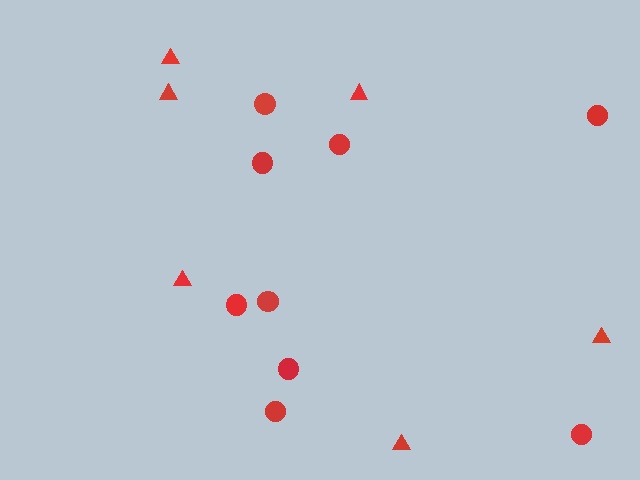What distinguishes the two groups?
There are 2 groups: one group of triangles (6) and one group of circles (9).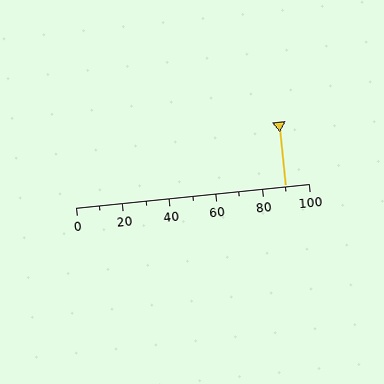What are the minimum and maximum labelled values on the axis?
The axis runs from 0 to 100.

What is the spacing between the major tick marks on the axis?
The major ticks are spaced 20 apart.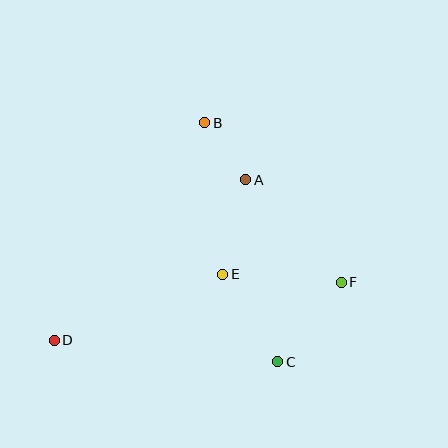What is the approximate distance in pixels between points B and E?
The distance between B and E is approximately 153 pixels.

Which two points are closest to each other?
Points A and B are closest to each other.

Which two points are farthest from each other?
Points D and F are farthest from each other.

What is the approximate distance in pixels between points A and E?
The distance between A and E is approximately 97 pixels.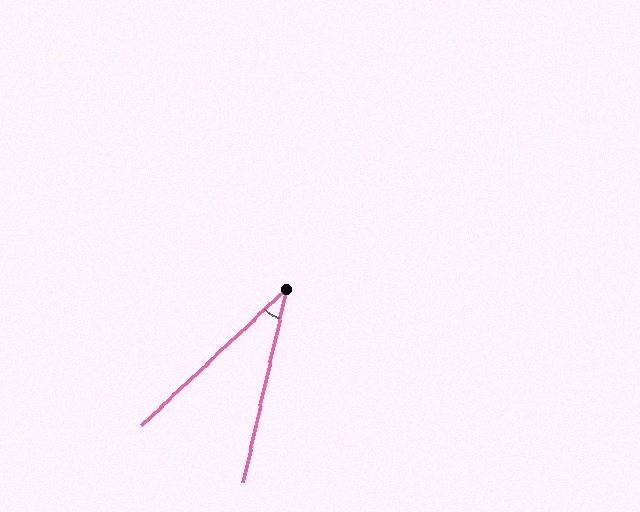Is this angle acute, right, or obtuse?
It is acute.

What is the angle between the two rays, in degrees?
Approximately 34 degrees.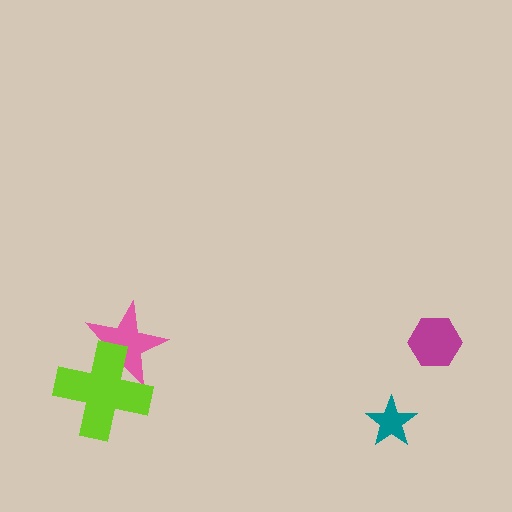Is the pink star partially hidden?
Yes, it is partially covered by another shape.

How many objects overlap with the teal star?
0 objects overlap with the teal star.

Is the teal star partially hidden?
No, no other shape covers it.